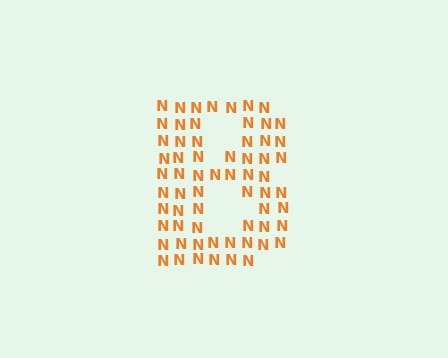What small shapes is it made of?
It is made of small letter N's.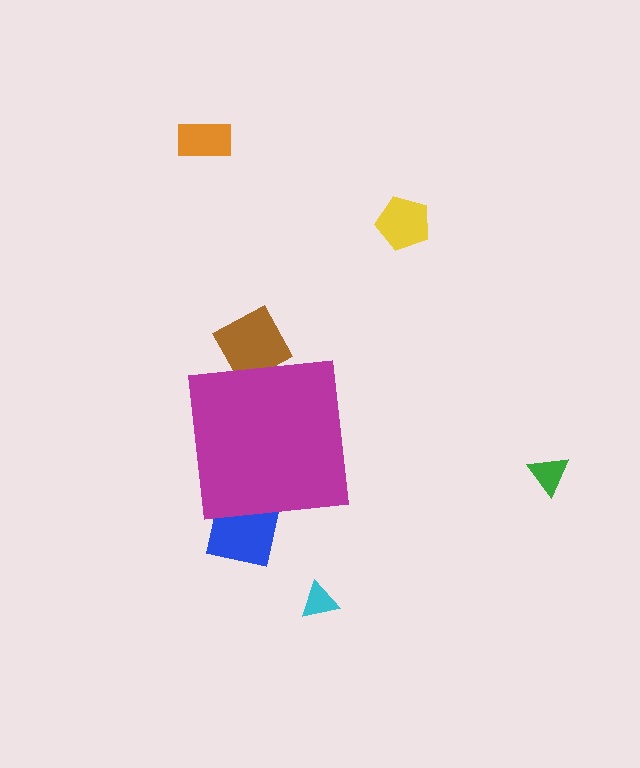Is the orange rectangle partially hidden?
No, the orange rectangle is fully visible.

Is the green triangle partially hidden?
No, the green triangle is fully visible.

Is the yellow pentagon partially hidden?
No, the yellow pentagon is fully visible.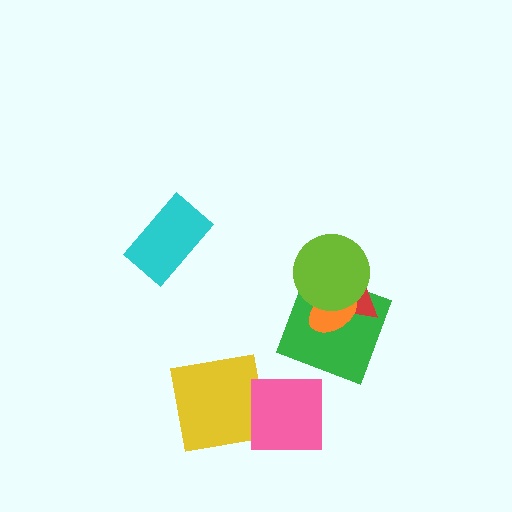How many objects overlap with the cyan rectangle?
0 objects overlap with the cyan rectangle.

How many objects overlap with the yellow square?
1 object overlaps with the yellow square.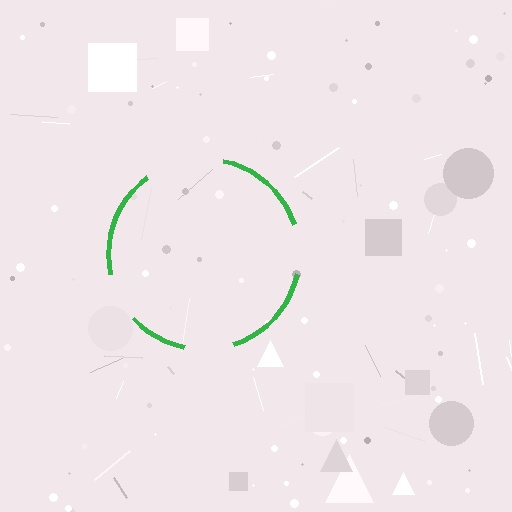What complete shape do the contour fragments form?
The contour fragments form a circle.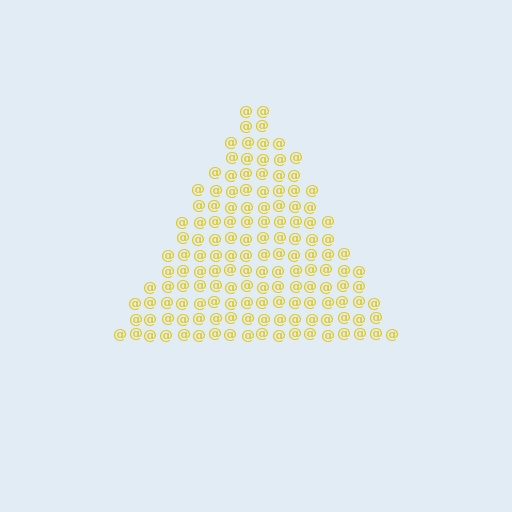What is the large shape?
The large shape is a triangle.